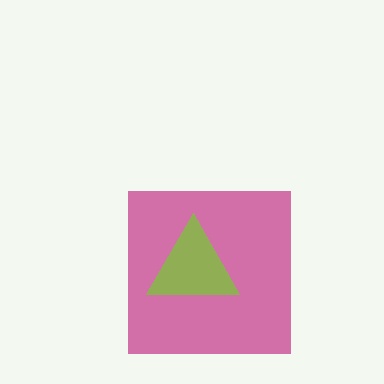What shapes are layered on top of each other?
The layered shapes are: a magenta square, a lime triangle.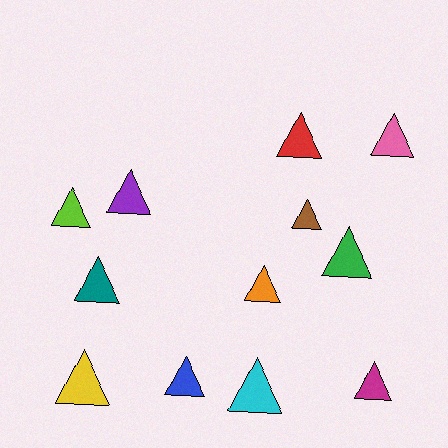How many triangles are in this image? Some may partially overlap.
There are 12 triangles.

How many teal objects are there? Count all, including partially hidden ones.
There is 1 teal object.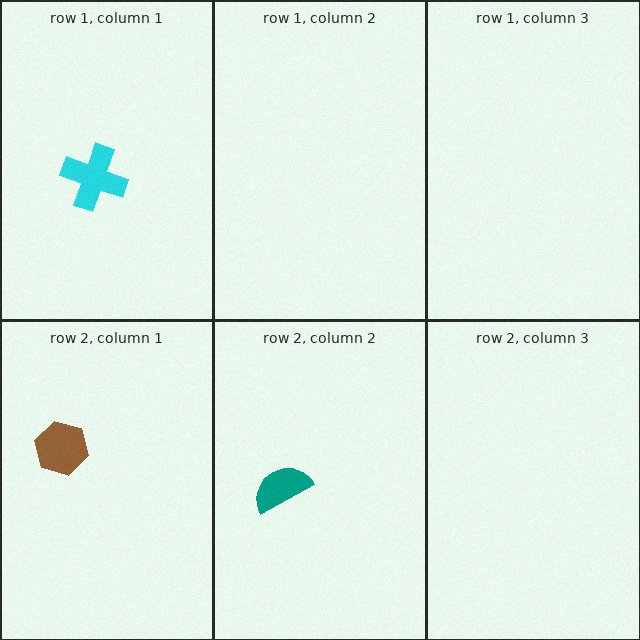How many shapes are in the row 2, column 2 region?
1.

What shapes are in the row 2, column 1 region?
The brown hexagon.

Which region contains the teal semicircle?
The row 2, column 2 region.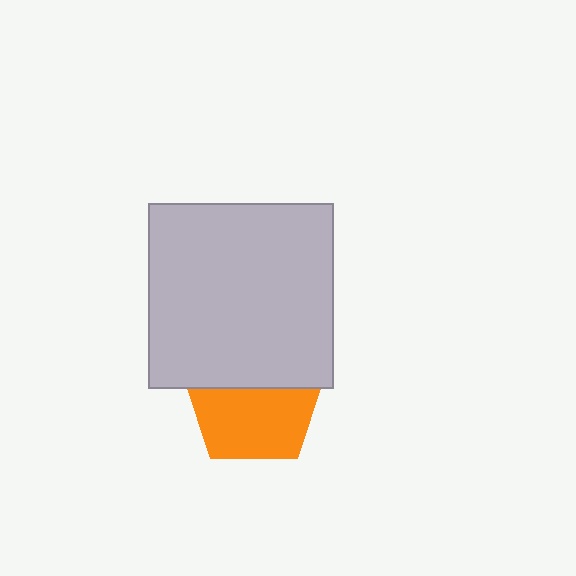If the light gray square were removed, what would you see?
You would see the complete orange pentagon.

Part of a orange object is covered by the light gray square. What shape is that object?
It is a pentagon.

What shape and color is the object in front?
The object in front is a light gray square.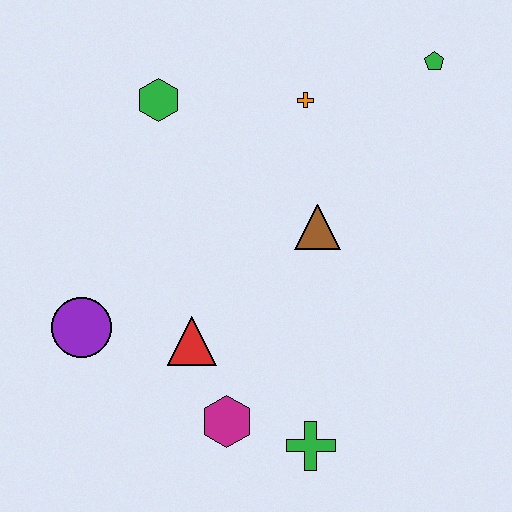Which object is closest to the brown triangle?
The orange cross is closest to the brown triangle.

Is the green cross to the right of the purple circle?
Yes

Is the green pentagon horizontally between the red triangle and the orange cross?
No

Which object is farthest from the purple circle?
The green pentagon is farthest from the purple circle.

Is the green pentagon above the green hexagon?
Yes